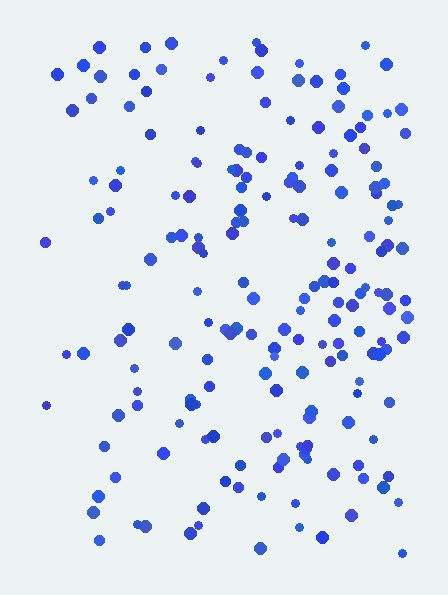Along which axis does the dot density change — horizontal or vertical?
Horizontal.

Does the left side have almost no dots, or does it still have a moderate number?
Still a moderate number, just noticeably fewer than the right.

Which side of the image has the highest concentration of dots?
The right.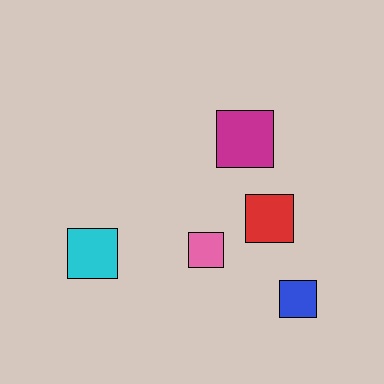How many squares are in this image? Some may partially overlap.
There are 5 squares.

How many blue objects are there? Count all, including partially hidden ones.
There is 1 blue object.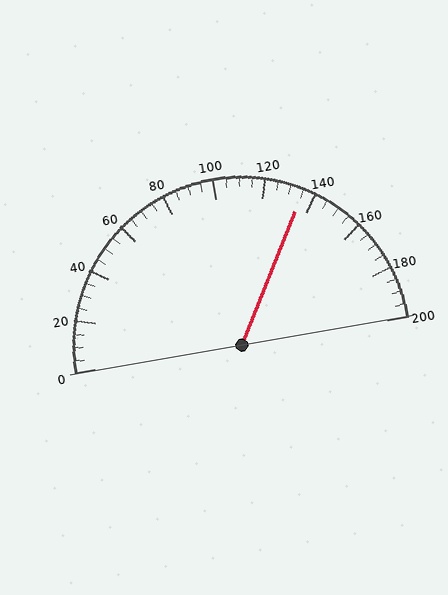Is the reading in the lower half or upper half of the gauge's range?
The reading is in the upper half of the range (0 to 200).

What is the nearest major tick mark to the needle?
The nearest major tick mark is 140.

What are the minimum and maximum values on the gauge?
The gauge ranges from 0 to 200.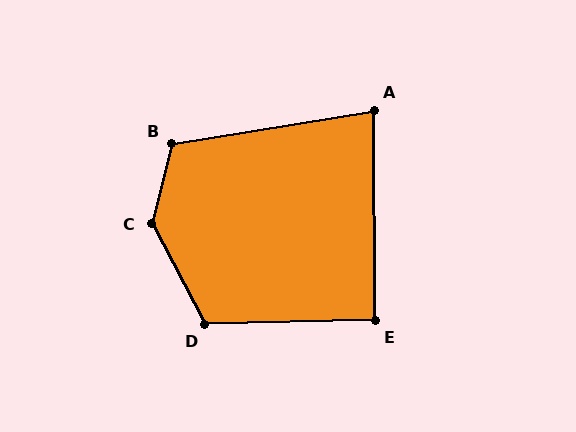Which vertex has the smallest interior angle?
A, at approximately 81 degrees.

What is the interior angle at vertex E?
Approximately 91 degrees (approximately right).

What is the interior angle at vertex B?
Approximately 114 degrees (obtuse).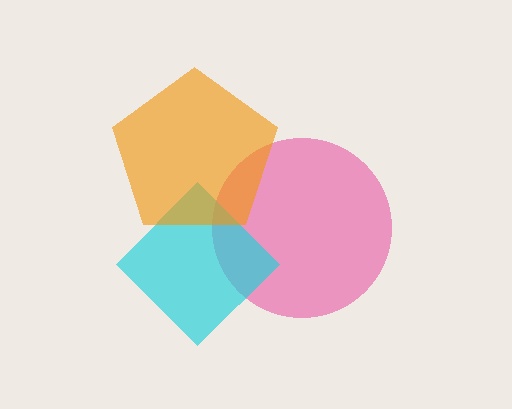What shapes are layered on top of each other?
The layered shapes are: a pink circle, a cyan diamond, an orange pentagon.